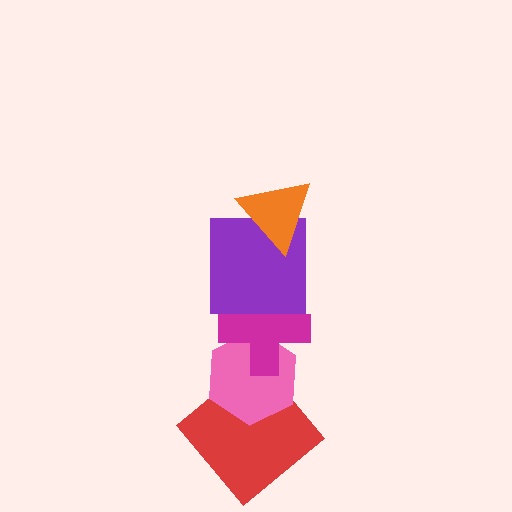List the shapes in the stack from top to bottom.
From top to bottom: the orange triangle, the purple square, the magenta cross, the pink hexagon, the red diamond.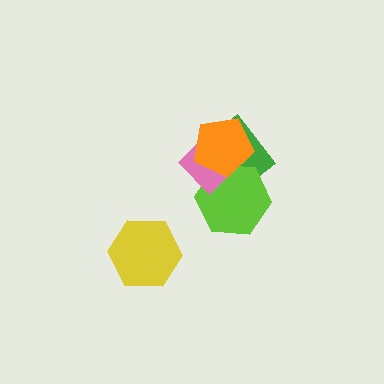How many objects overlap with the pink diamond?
3 objects overlap with the pink diamond.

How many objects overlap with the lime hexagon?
3 objects overlap with the lime hexagon.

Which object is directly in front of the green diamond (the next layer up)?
The lime hexagon is directly in front of the green diamond.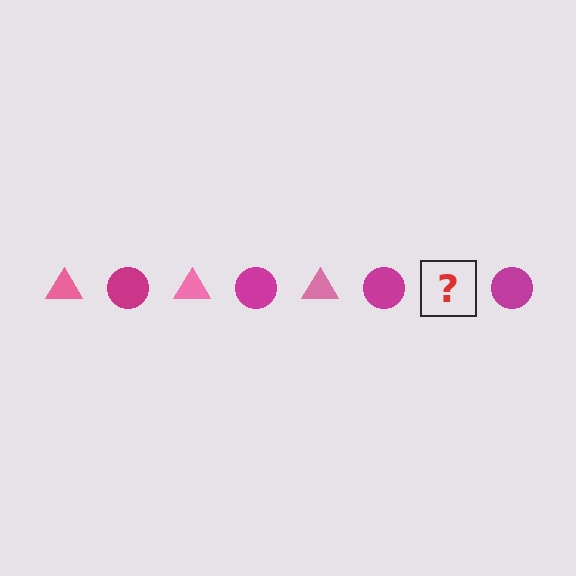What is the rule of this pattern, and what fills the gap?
The rule is that the pattern alternates between pink triangle and magenta circle. The gap should be filled with a pink triangle.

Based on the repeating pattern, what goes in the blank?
The blank should be a pink triangle.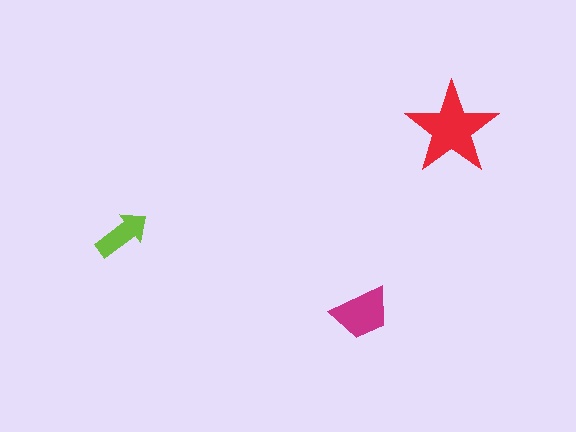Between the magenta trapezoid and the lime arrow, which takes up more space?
The magenta trapezoid.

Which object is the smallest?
The lime arrow.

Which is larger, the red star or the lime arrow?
The red star.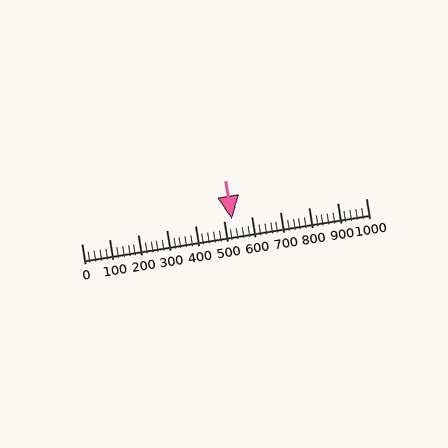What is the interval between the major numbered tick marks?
The major tick marks are spaced 100 units apart.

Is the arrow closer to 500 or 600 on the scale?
The arrow is closer to 500.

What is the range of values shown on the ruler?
The ruler shows values from 0 to 1000.